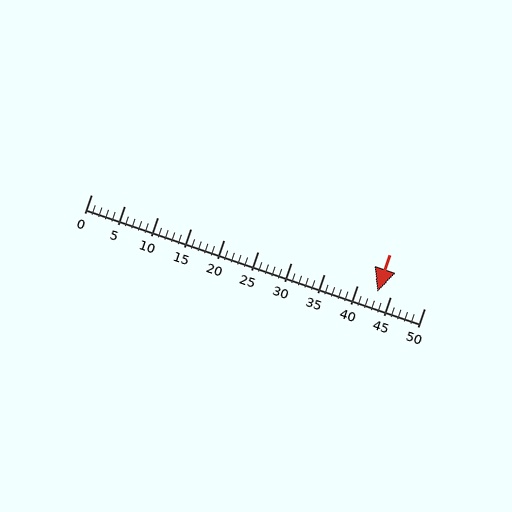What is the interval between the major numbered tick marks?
The major tick marks are spaced 5 units apart.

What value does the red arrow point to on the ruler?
The red arrow points to approximately 43.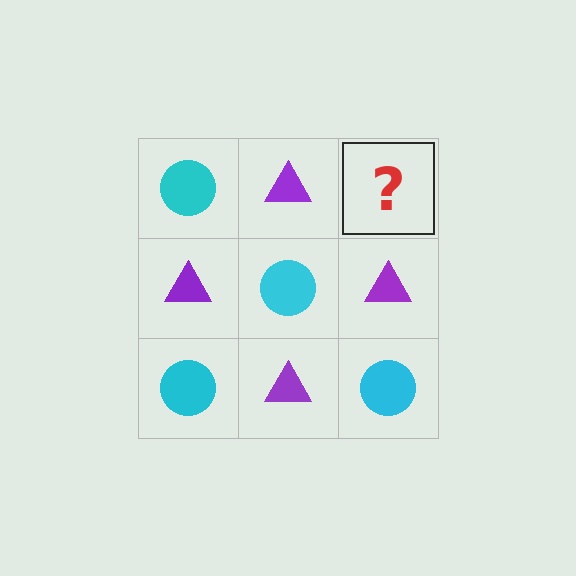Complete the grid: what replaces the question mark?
The question mark should be replaced with a cyan circle.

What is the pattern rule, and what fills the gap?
The rule is that it alternates cyan circle and purple triangle in a checkerboard pattern. The gap should be filled with a cyan circle.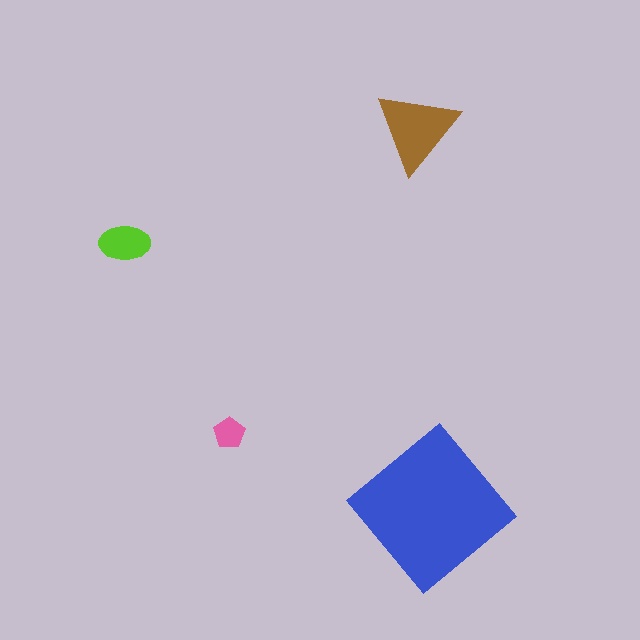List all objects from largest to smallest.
The blue diamond, the brown triangle, the lime ellipse, the pink pentagon.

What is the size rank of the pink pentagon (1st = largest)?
4th.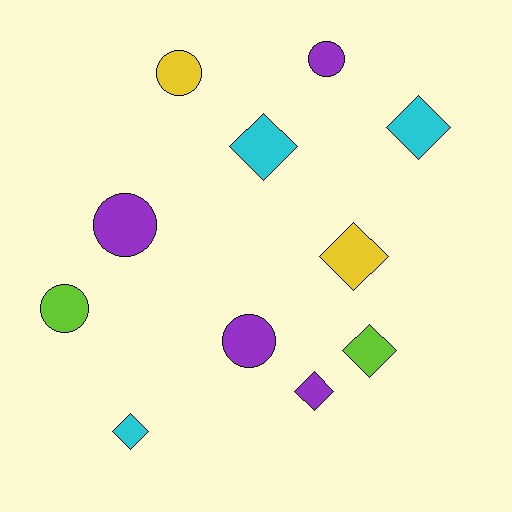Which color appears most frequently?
Purple, with 4 objects.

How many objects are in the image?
There are 11 objects.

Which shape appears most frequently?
Diamond, with 6 objects.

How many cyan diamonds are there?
There are 3 cyan diamonds.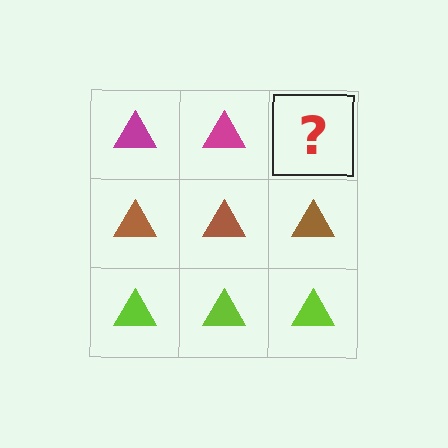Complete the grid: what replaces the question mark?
The question mark should be replaced with a magenta triangle.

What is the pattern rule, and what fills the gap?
The rule is that each row has a consistent color. The gap should be filled with a magenta triangle.